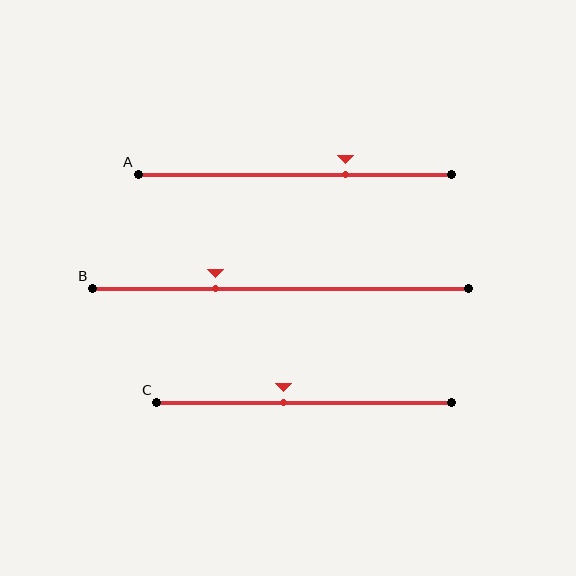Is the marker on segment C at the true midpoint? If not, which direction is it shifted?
No, the marker on segment C is shifted to the left by about 7% of the segment length.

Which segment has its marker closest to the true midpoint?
Segment C has its marker closest to the true midpoint.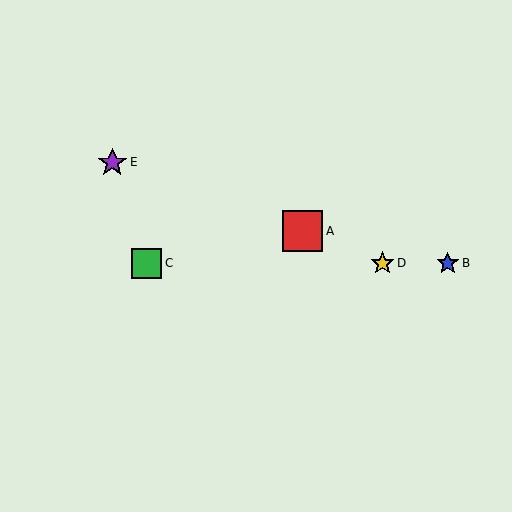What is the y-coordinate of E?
Object E is at y≈162.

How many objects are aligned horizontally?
3 objects (B, C, D) are aligned horizontally.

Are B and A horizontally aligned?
No, B is at y≈263 and A is at y≈231.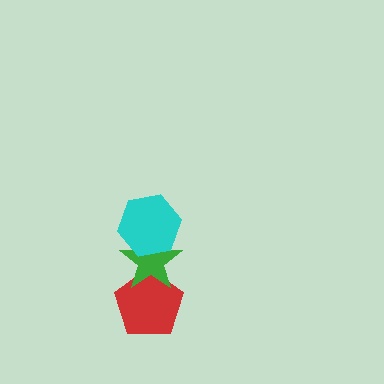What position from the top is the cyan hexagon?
The cyan hexagon is 1st from the top.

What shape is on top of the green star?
The cyan hexagon is on top of the green star.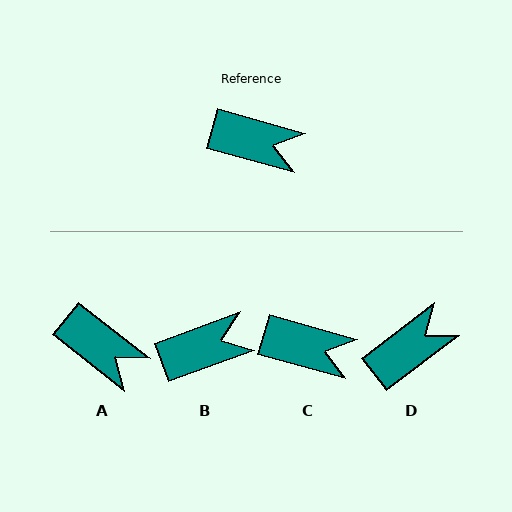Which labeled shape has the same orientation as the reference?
C.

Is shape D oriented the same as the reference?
No, it is off by about 53 degrees.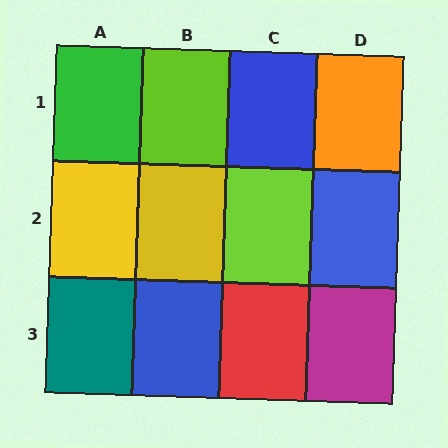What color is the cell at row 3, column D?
Magenta.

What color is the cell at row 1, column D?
Orange.